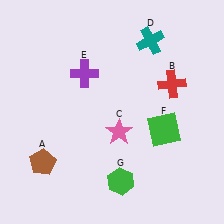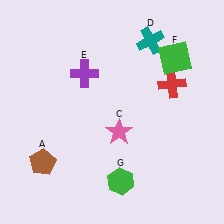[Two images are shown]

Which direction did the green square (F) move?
The green square (F) moved up.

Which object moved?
The green square (F) moved up.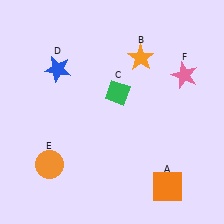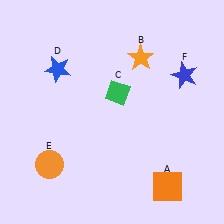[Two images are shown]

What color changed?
The star (F) changed from pink in Image 1 to blue in Image 2.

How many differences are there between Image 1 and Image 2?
There is 1 difference between the two images.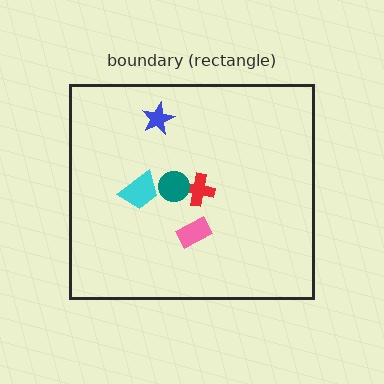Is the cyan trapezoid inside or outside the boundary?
Inside.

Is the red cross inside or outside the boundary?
Inside.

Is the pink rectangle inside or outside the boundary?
Inside.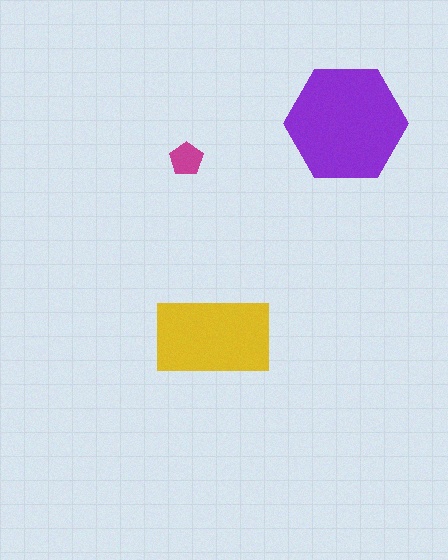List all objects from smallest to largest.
The magenta pentagon, the yellow rectangle, the purple hexagon.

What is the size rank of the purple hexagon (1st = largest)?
1st.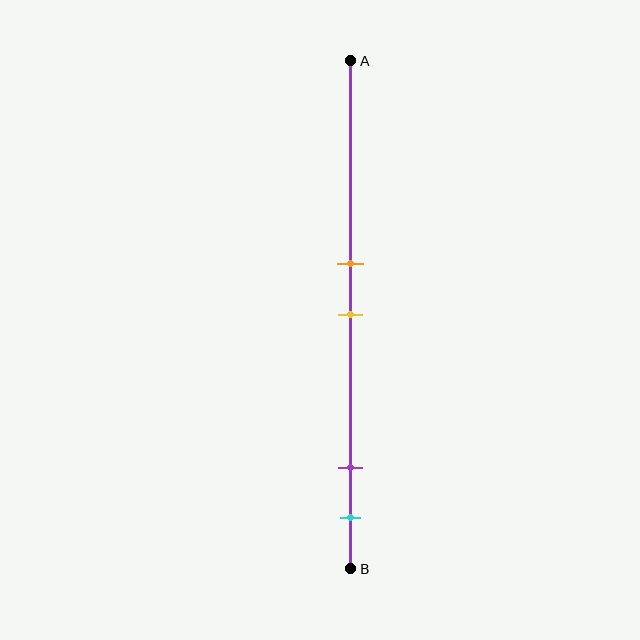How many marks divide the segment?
There are 4 marks dividing the segment.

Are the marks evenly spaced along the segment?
No, the marks are not evenly spaced.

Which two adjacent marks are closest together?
The orange and yellow marks are the closest adjacent pair.